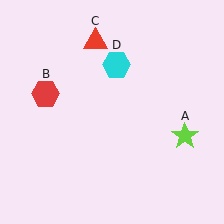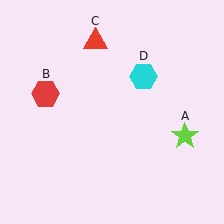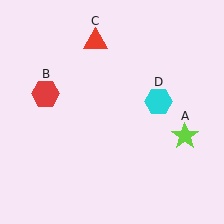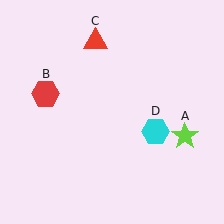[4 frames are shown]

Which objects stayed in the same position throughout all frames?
Lime star (object A) and red hexagon (object B) and red triangle (object C) remained stationary.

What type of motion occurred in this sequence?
The cyan hexagon (object D) rotated clockwise around the center of the scene.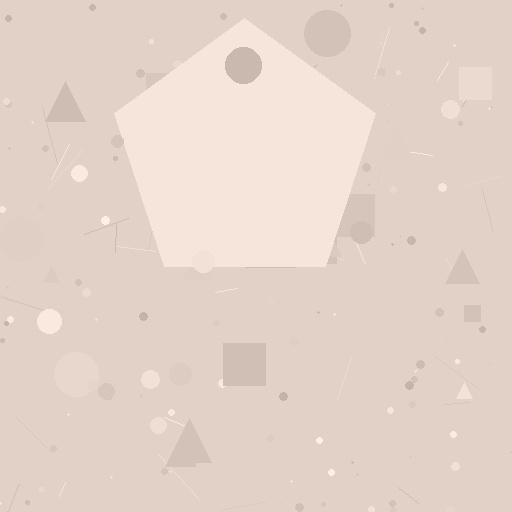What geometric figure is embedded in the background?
A pentagon is embedded in the background.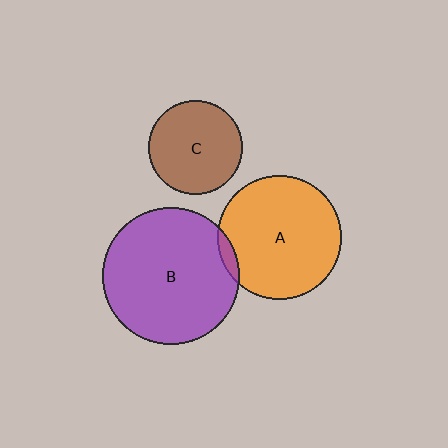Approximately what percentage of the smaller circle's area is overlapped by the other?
Approximately 5%.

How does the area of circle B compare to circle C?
Approximately 2.1 times.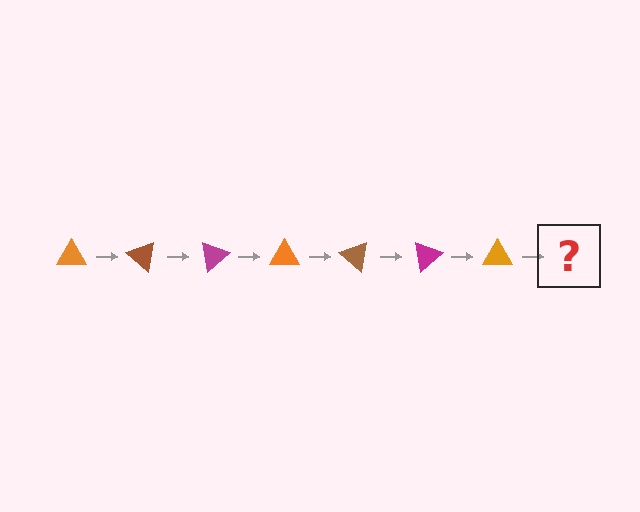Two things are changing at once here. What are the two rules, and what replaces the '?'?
The two rules are that it rotates 40 degrees each step and the color cycles through orange, brown, and magenta. The '?' should be a brown triangle, rotated 280 degrees from the start.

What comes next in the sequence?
The next element should be a brown triangle, rotated 280 degrees from the start.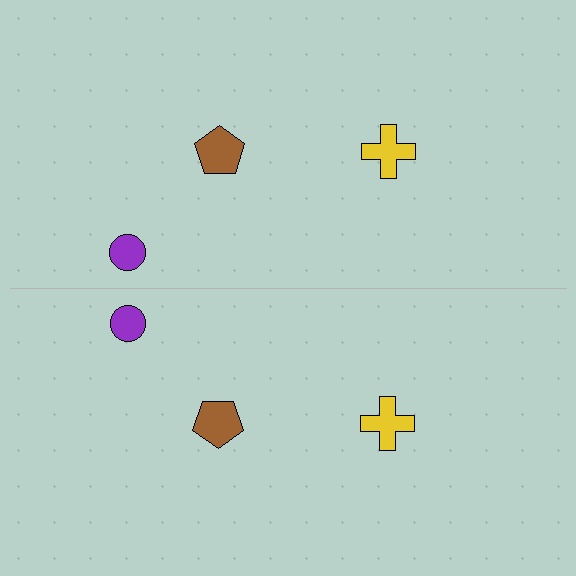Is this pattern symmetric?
Yes, this pattern has bilateral (reflection) symmetry.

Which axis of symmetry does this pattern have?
The pattern has a horizontal axis of symmetry running through the center of the image.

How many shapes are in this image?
There are 6 shapes in this image.